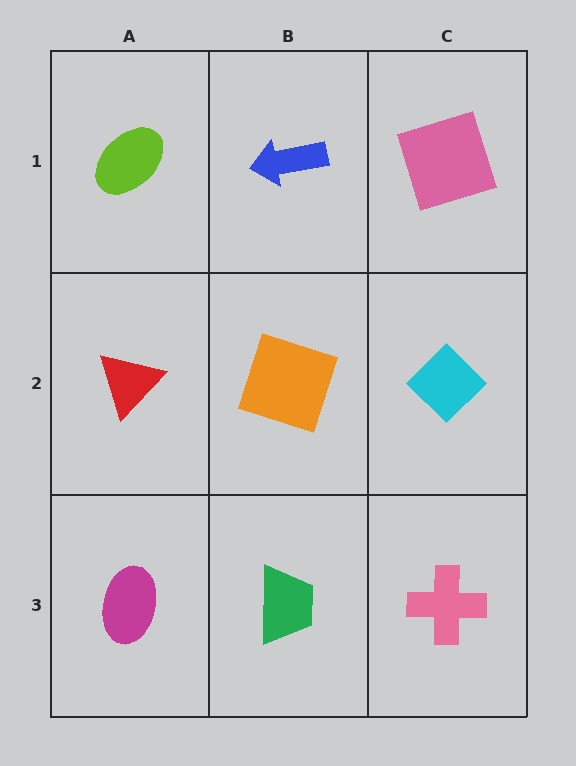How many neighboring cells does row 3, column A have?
2.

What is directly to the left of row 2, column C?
An orange square.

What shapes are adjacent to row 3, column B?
An orange square (row 2, column B), a magenta ellipse (row 3, column A), a pink cross (row 3, column C).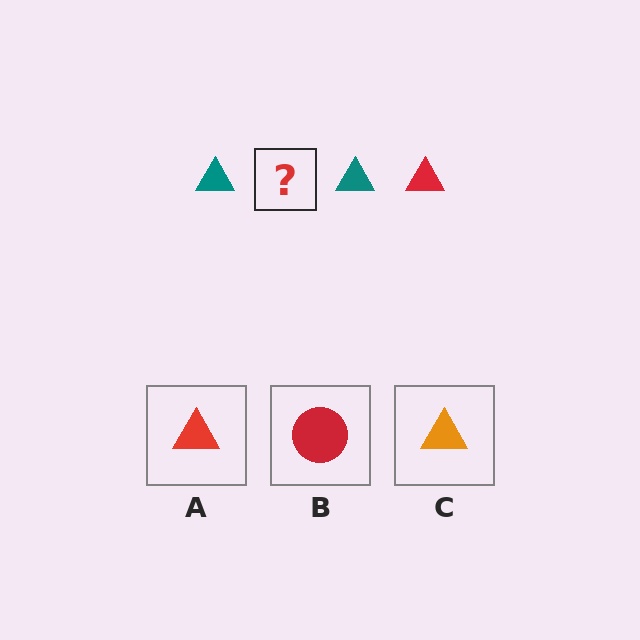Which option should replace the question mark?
Option A.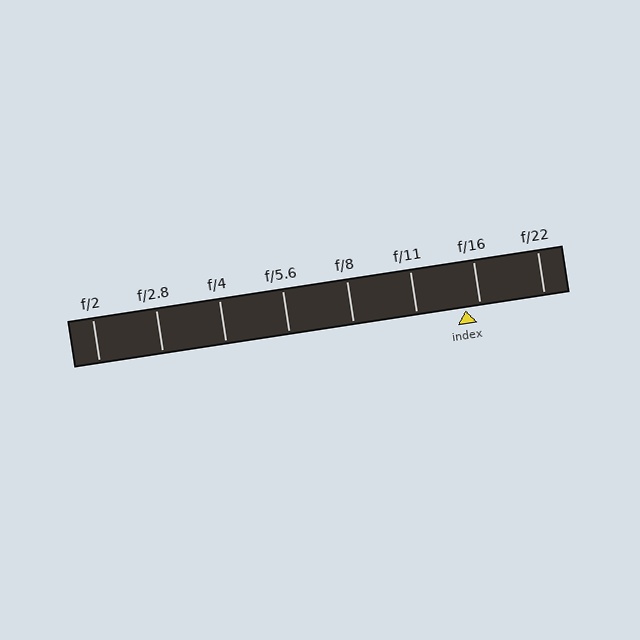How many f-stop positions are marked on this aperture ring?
There are 8 f-stop positions marked.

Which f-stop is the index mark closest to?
The index mark is closest to f/16.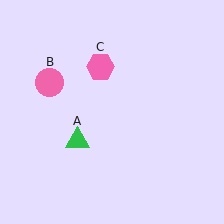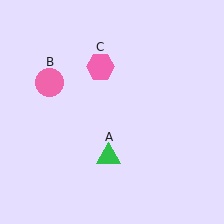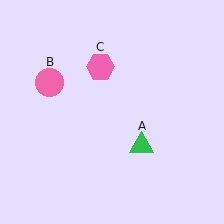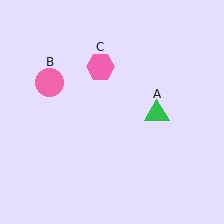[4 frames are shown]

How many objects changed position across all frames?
1 object changed position: green triangle (object A).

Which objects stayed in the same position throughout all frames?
Pink circle (object B) and pink hexagon (object C) remained stationary.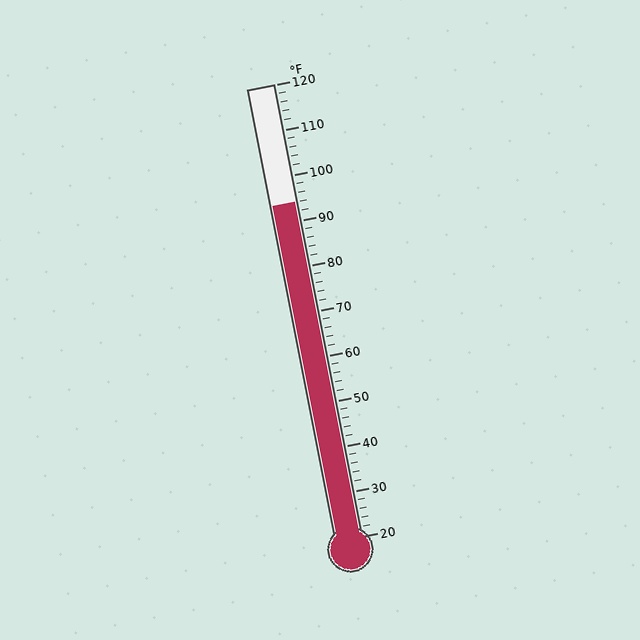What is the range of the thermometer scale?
The thermometer scale ranges from 20°F to 120°F.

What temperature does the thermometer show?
The thermometer shows approximately 94°F.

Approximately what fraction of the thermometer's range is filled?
The thermometer is filled to approximately 75% of its range.